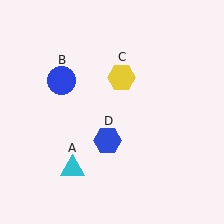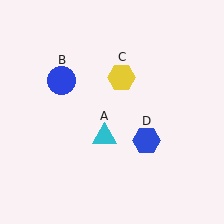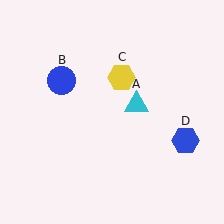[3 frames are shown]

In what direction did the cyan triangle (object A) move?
The cyan triangle (object A) moved up and to the right.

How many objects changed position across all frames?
2 objects changed position: cyan triangle (object A), blue hexagon (object D).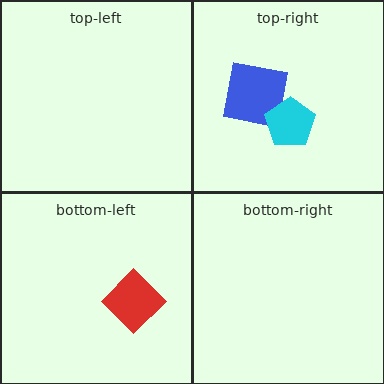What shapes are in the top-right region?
The blue square, the cyan pentagon.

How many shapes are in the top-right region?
2.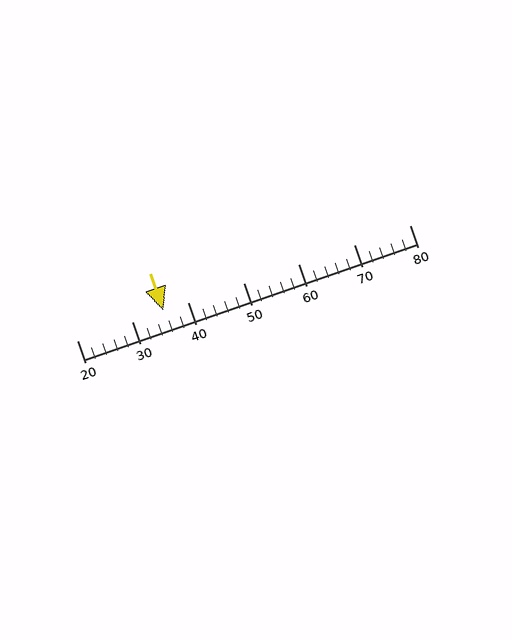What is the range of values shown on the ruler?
The ruler shows values from 20 to 80.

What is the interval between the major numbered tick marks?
The major tick marks are spaced 10 units apart.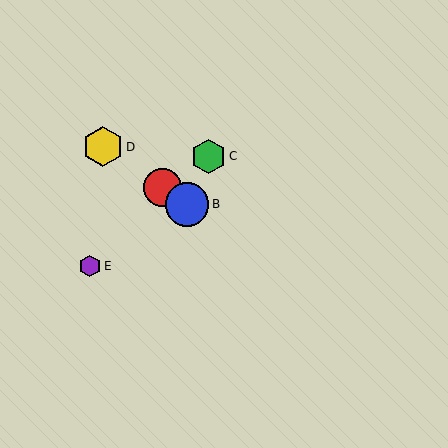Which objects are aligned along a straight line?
Objects A, B, D are aligned along a straight line.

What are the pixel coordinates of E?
Object E is at (90, 266).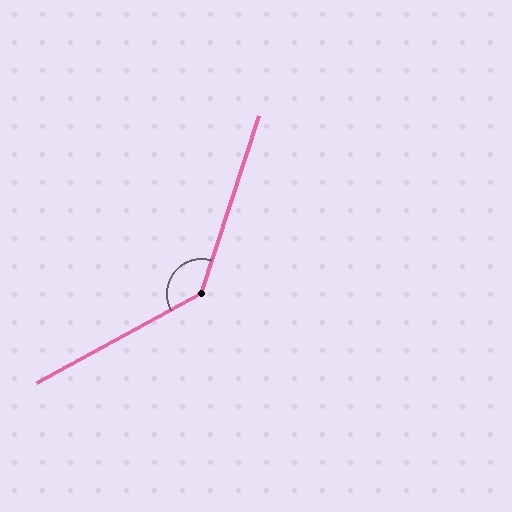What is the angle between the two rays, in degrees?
Approximately 136 degrees.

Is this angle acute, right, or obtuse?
It is obtuse.